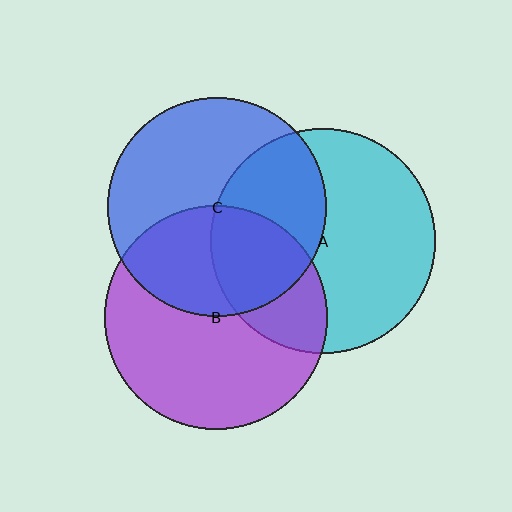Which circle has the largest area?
Circle A (cyan).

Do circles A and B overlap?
Yes.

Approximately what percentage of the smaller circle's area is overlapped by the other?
Approximately 30%.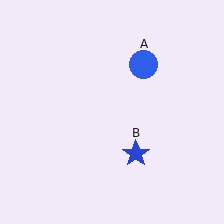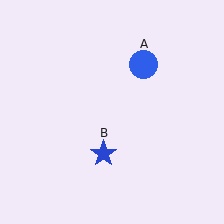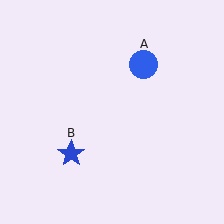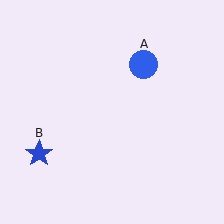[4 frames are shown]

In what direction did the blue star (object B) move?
The blue star (object B) moved left.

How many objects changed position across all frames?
1 object changed position: blue star (object B).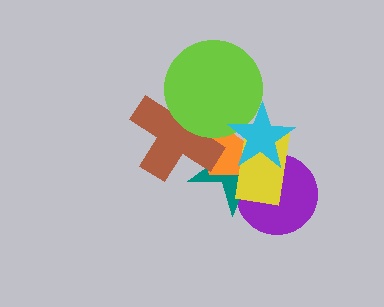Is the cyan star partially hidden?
No, no other shape covers it.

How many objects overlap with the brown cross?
3 objects overlap with the brown cross.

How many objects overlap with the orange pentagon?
5 objects overlap with the orange pentagon.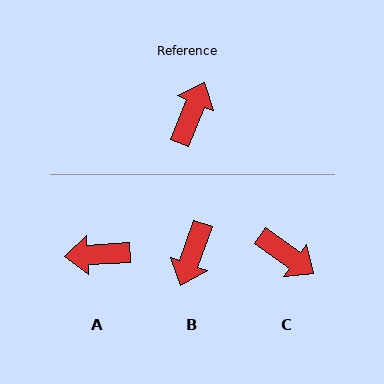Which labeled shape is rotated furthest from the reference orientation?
B, about 177 degrees away.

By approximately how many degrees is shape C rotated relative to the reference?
Approximately 103 degrees clockwise.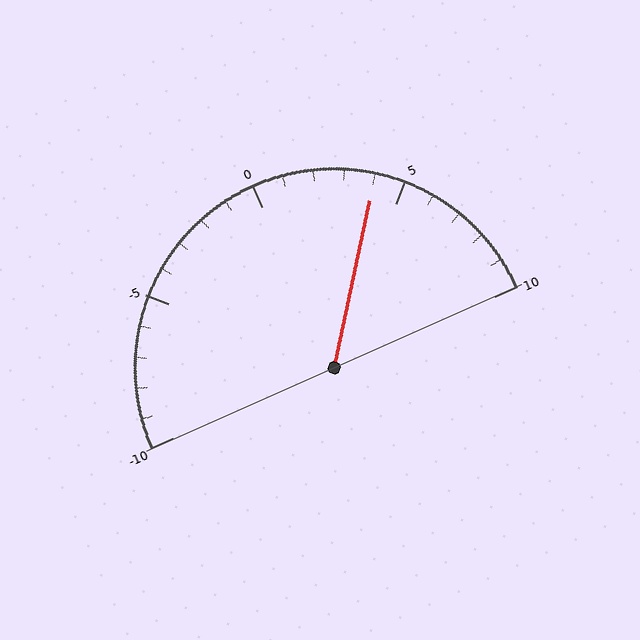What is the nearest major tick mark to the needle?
The nearest major tick mark is 5.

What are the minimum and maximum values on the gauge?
The gauge ranges from -10 to 10.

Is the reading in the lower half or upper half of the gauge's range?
The reading is in the upper half of the range (-10 to 10).